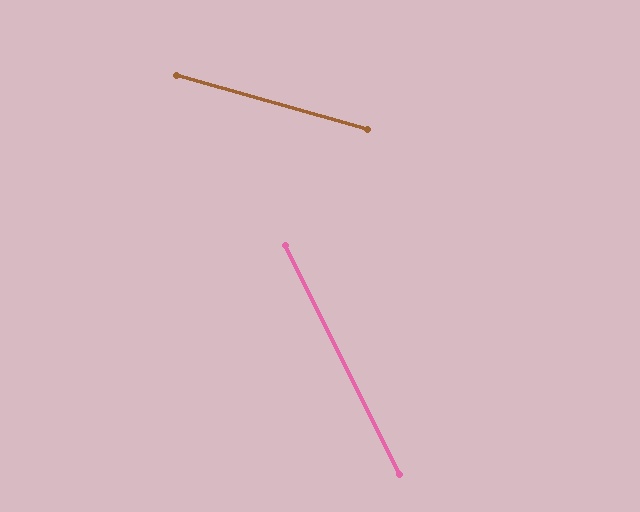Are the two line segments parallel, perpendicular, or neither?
Neither parallel nor perpendicular — they differ by about 48°.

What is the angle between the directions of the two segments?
Approximately 48 degrees.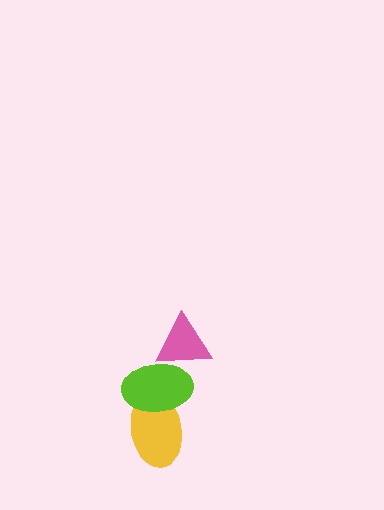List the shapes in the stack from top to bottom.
From top to bottom: the pink triangle, the lime ellipse, the yellow ellipse.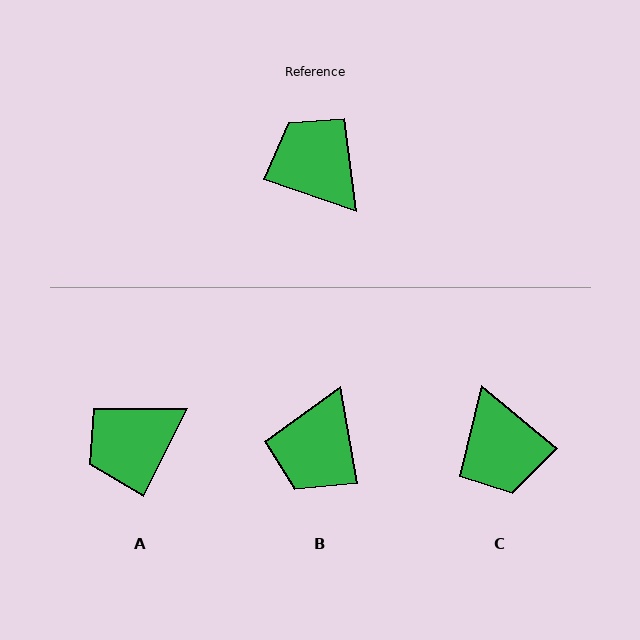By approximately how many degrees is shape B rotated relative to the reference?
Approximately 119 degrees counter-clockwise.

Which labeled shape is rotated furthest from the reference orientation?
C, about 159 degrees away.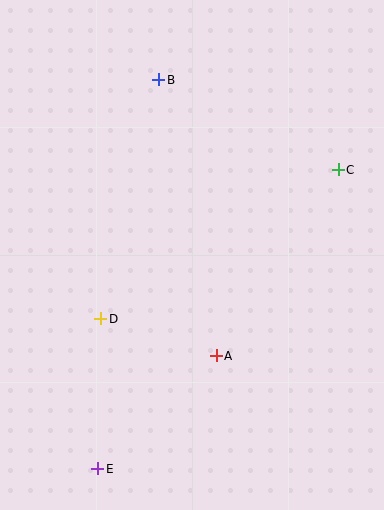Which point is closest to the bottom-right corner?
Point A is closest to the bottom-right corner.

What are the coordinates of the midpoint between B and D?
The midpoint between B and D is at (130, 199).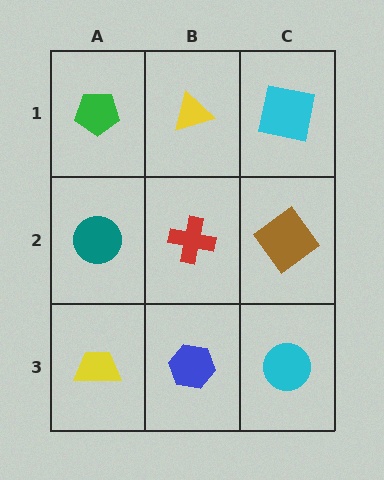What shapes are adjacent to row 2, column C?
A cyan square (row 1, column C), a cyan circle (row 3, column C), a red cross (row 2, column B).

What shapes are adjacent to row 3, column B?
A red cross (row 2, column B), a yellow trapezoid (row 3, column A), a cyan circle (row 3, column C).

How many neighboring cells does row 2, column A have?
3.